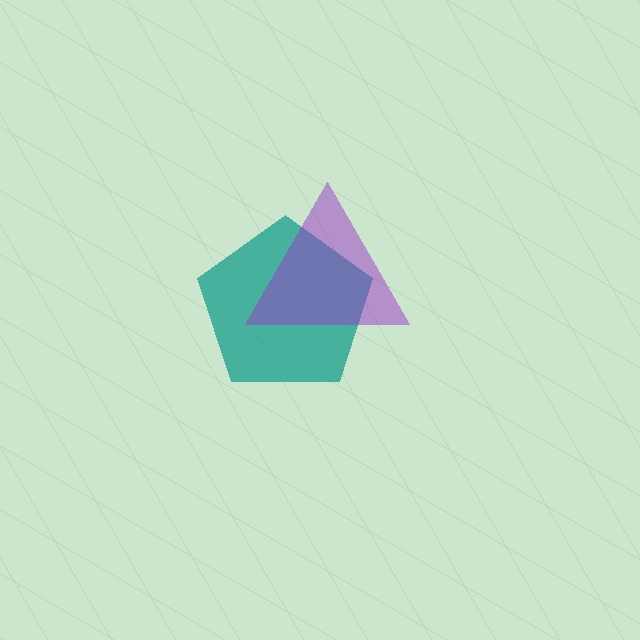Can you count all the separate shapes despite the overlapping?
Yes, there are 2 separate shapes.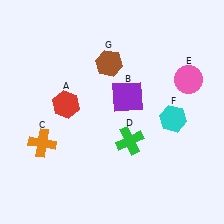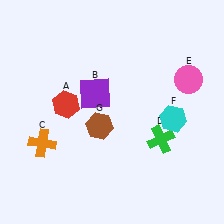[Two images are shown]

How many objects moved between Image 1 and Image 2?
3 objects moved between the two images.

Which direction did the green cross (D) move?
The green cross (D) moved right.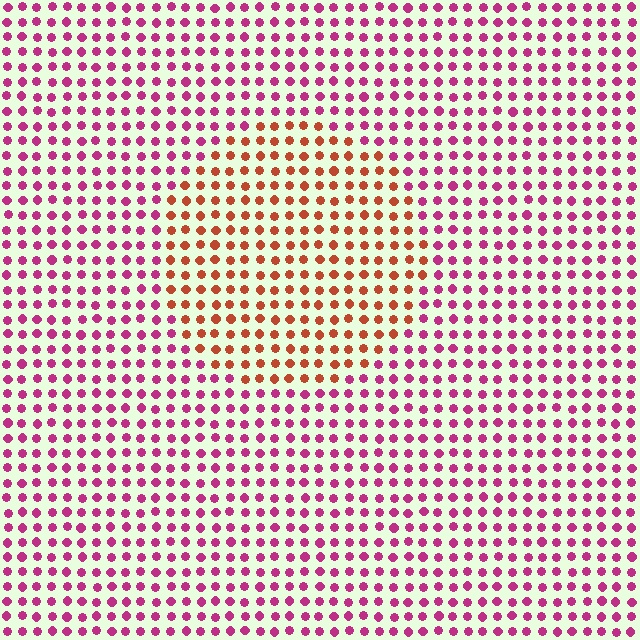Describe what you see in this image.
The image is filled with small magenta elements in a uniform arrangement. A circle-shaped region is visible where the elements are tinted to a slightly different hue, forming a subtle color boundary.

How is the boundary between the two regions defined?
The boundary is defined purely by a slight shift in hue (about 47 degrees). Spacing, size, and orientation are identical on both sides.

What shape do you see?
I see a circle.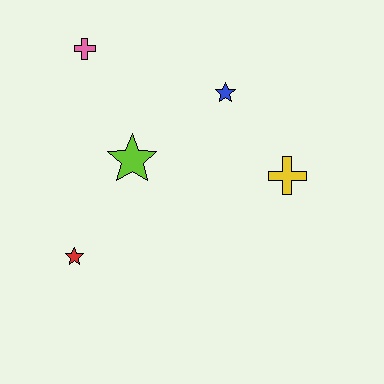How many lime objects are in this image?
There is 1 lime object.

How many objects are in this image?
There are 5 objects.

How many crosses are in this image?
There are 2 crosses.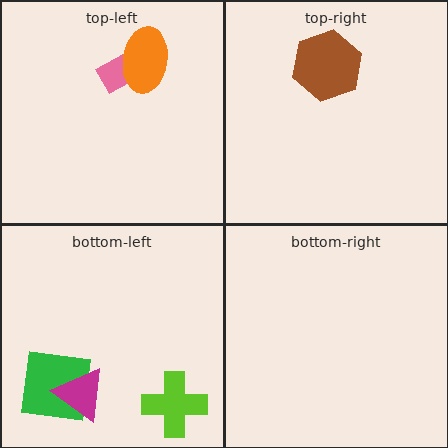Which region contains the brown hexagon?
The top-right region.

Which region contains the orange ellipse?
The top-left region.